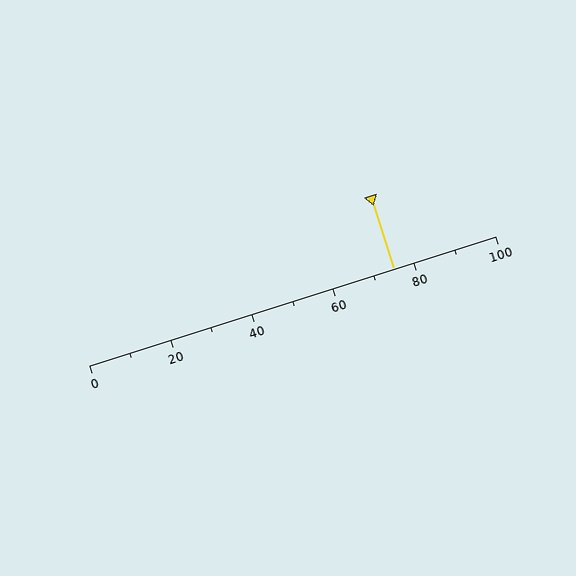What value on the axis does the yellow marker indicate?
The marker indicates approximately 75.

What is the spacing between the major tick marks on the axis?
The major ticks are spaced 20 apart.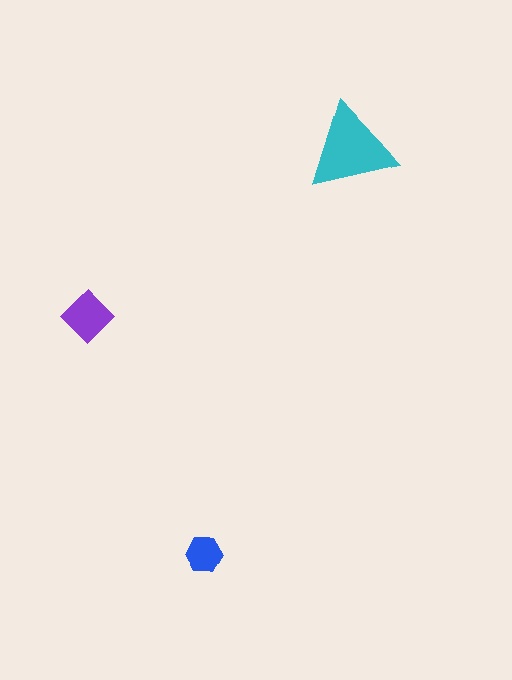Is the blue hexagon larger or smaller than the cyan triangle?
Smaller.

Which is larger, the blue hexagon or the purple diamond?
The purple diamond.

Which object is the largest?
The cyan triangle.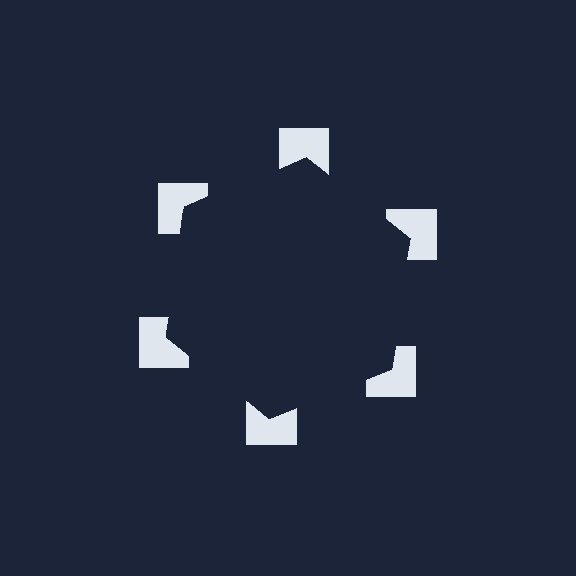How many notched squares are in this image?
There are 6 — one at each vertex of the illusory hexagon.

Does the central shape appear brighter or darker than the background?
It typically appears slightly darker than the background, even though no actual brightness change is drawn.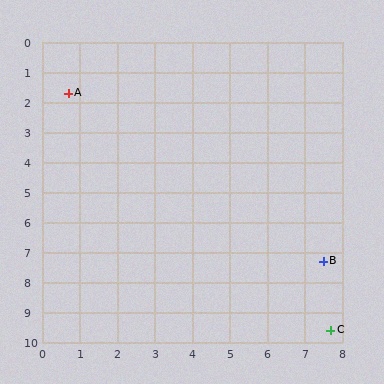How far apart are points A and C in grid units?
Points A and C are about 10.6 grid units apart.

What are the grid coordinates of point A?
Point A is at approximately (0.7, 1.7).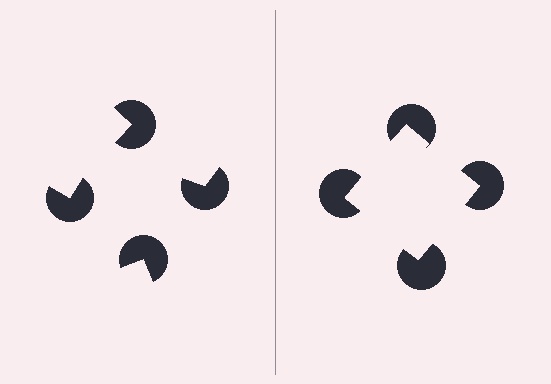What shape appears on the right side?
An illusory square.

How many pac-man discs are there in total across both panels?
8 — 4 on each side.